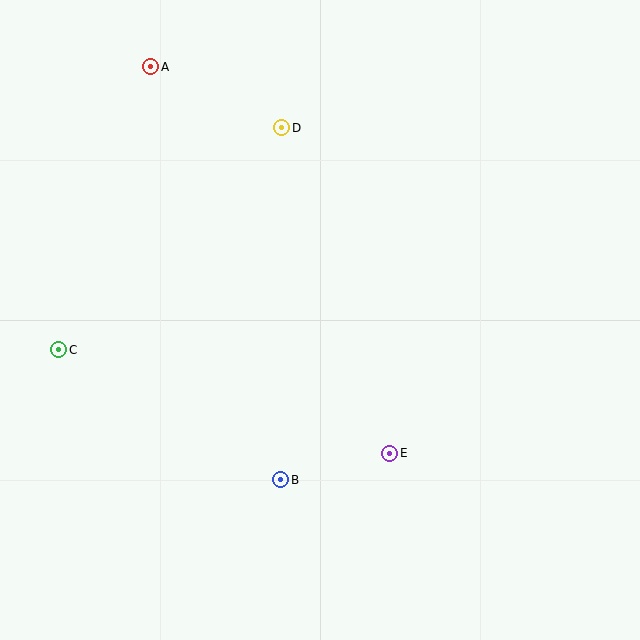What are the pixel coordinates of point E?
Point E is at (390, 453).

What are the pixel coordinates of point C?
Point C is at (59, 350).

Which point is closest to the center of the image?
Point E at (390, 453) is closest to the center.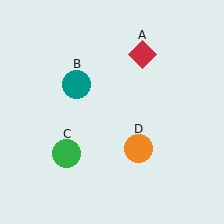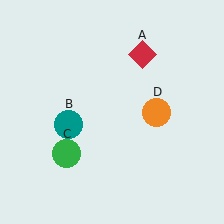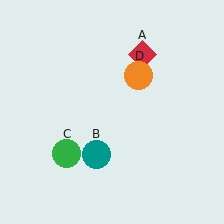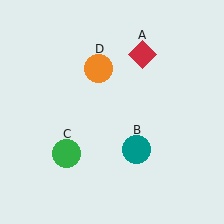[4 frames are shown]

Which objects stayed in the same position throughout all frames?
Red diamond (object A) and green circle (object C) remained stationary.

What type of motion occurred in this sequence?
The teal circle (object B), orange circle (object D) rotated counterclockwise around the center of the scene.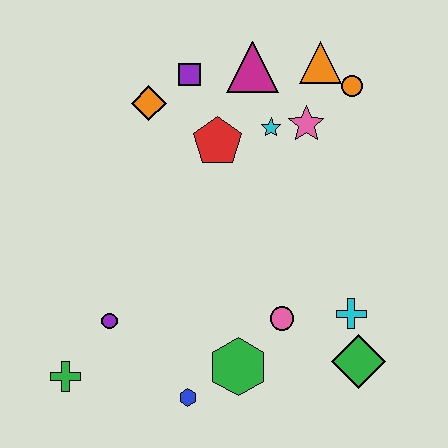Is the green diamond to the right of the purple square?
Yes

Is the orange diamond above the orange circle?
No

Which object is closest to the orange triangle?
The orange circle is closest to the orange triangle.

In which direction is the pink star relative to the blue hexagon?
The pink star is above the blue hexagon.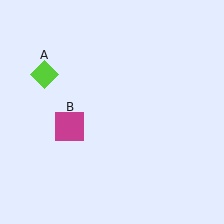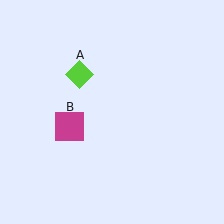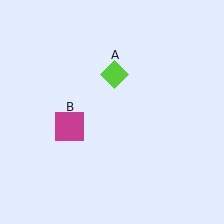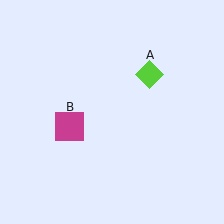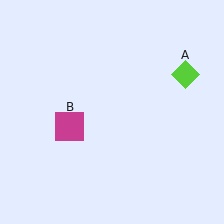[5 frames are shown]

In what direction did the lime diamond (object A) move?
The lime diamond (object A) moved right.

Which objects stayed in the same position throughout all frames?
Magenta square (object B) remained stationary.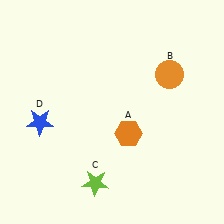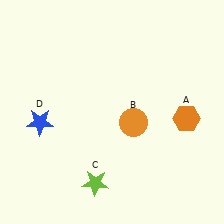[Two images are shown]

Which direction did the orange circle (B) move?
The orange circle (B) moved down.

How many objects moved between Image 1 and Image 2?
2 objects moved between the two images.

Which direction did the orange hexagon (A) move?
The orange hexagon (A) moved right.